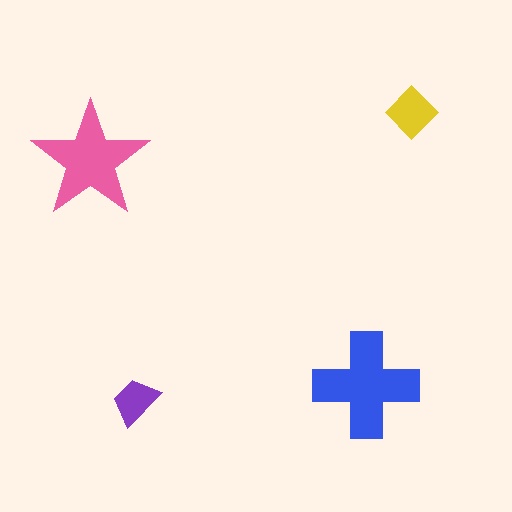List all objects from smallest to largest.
The purple trapezoid, the yellow diamond, the pink star, the blue cross.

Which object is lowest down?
The purple trapezoid is bottommost.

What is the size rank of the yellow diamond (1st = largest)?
3rd.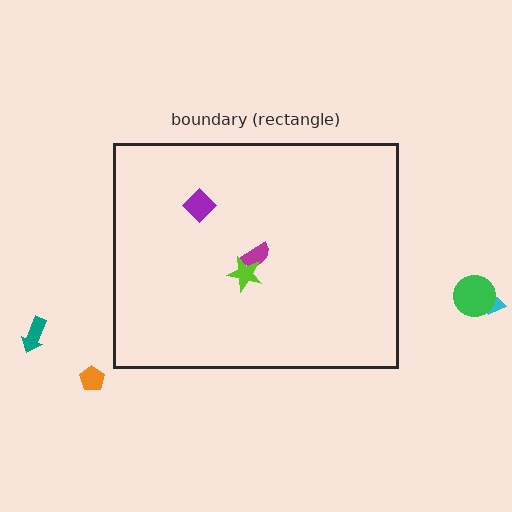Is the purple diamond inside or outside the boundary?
Inside.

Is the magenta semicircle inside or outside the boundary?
Inside.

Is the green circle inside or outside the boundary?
Outside.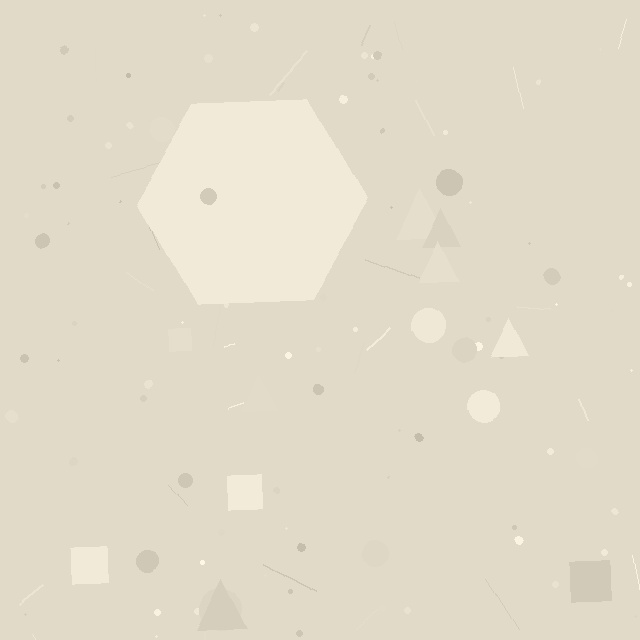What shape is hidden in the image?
A hexagon is hidden in the image.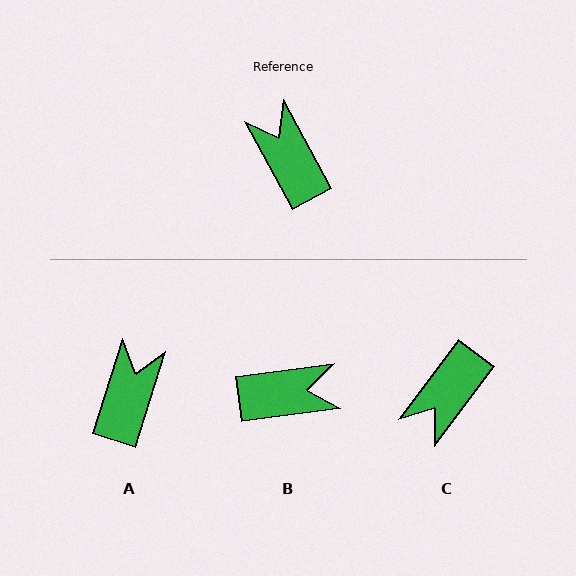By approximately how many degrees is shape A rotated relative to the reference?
Approximately 46 degrees clockwise.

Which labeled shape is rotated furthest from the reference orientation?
C, about 115 degrees away.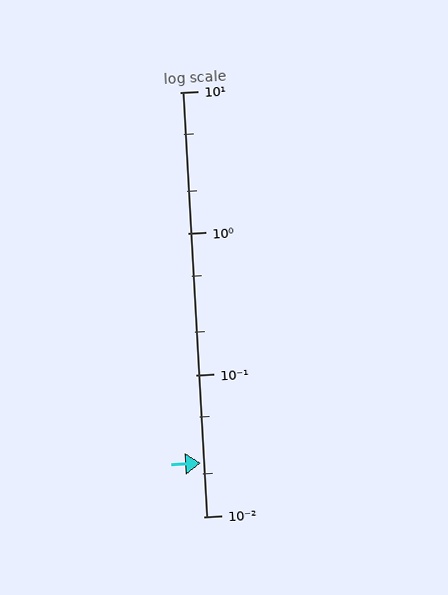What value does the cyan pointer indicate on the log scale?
The pointer indicates approximately 0.024.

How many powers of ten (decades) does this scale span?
The scale spans 3 decades, from 0.01 to 10.